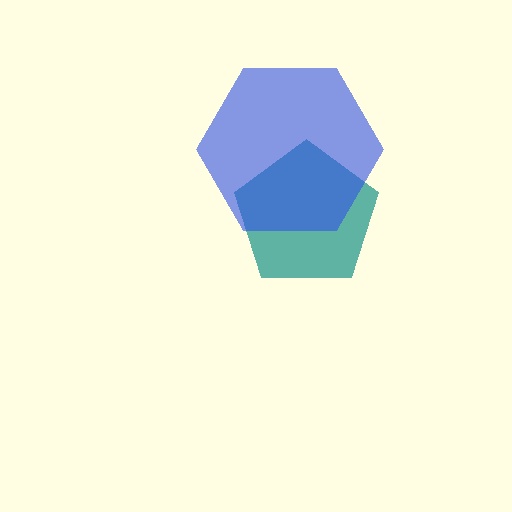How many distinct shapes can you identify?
There are 2 distinct shapes: a teal pentagon, a blue hexagon.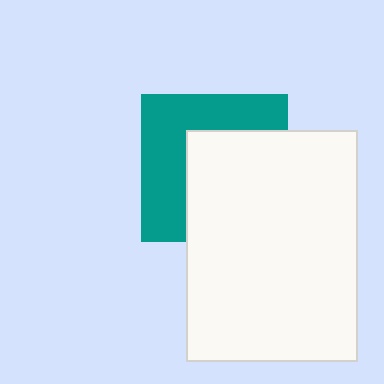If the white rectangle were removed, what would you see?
You would see the complete teal square.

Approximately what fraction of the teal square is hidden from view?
Roughly 53% of the teal square is hidden behind the white rectangle.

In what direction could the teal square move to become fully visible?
The teal square could move toward the upper-left. That would shift it out from behind the white rectangle entirely.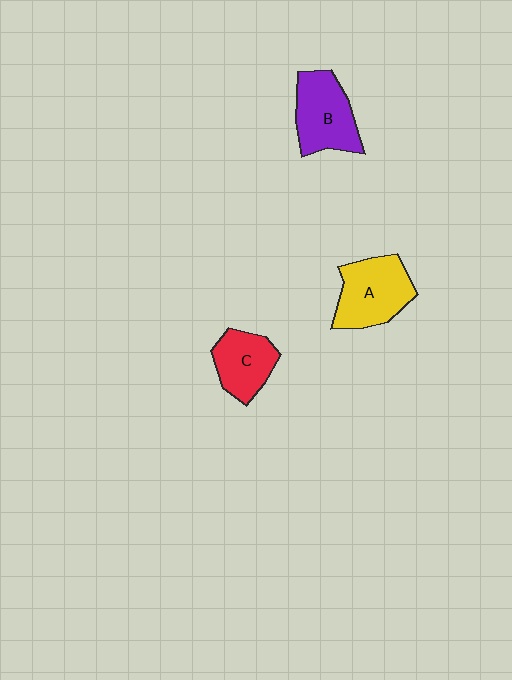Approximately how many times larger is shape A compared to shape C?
Approximately 1.3 times.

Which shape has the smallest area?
Shape C (red).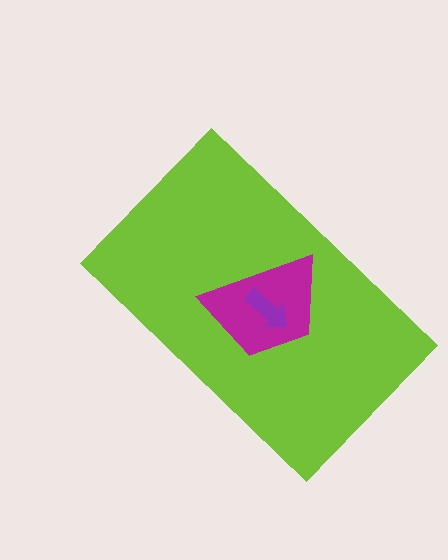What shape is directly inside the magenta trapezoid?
The purple arrow.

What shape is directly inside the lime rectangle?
The magenta trapezoid.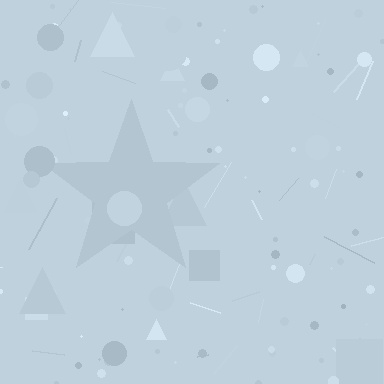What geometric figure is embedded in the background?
A star is embedded in the background.